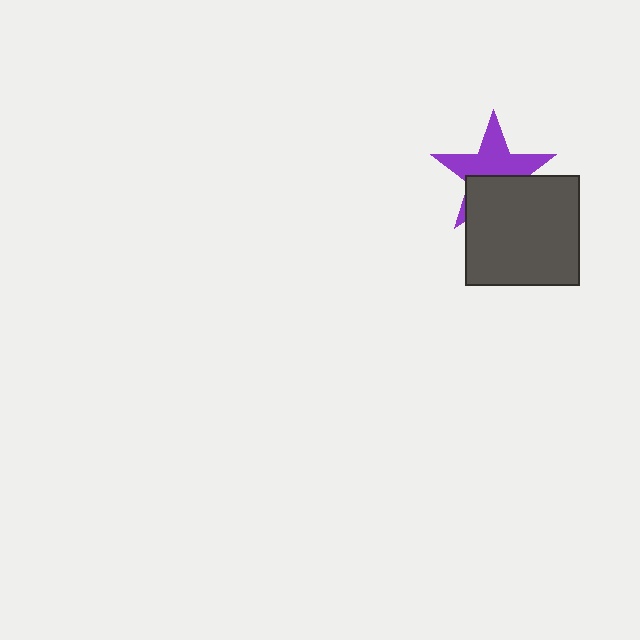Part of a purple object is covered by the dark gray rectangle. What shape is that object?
It is a star.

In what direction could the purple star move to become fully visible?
The purple star could move up. That would shift it out from behind the dark gray rectangle entirely.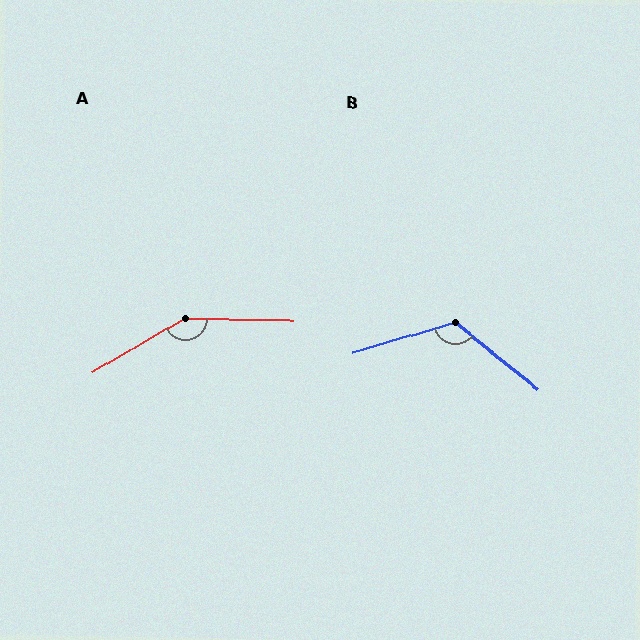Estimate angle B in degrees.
Approximately 125 degrees.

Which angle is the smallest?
B, at approximately 125 degrees.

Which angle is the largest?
A, at approximately 148 degrees.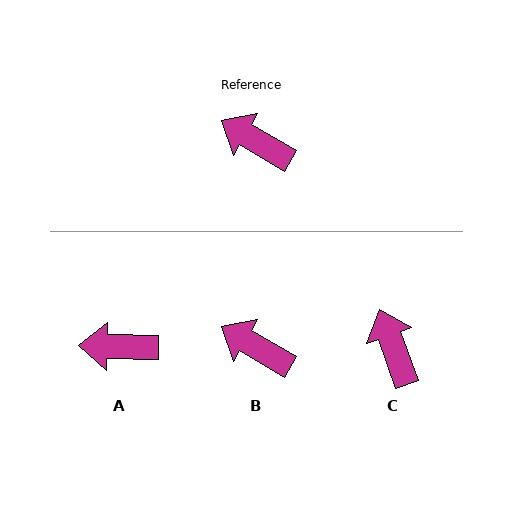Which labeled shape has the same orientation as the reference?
B.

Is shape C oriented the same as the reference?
No, it is off by about 40 degrees.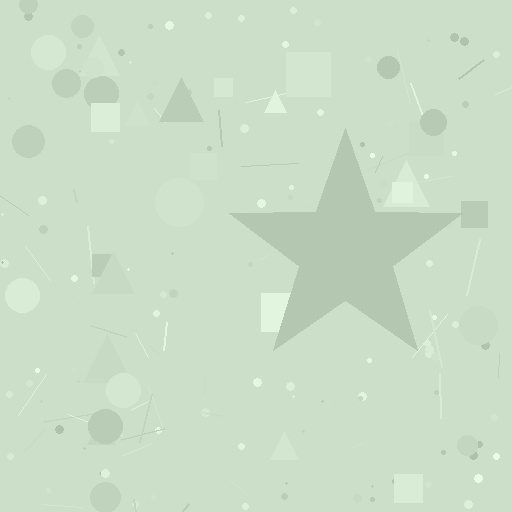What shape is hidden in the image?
A star is hidden in the image.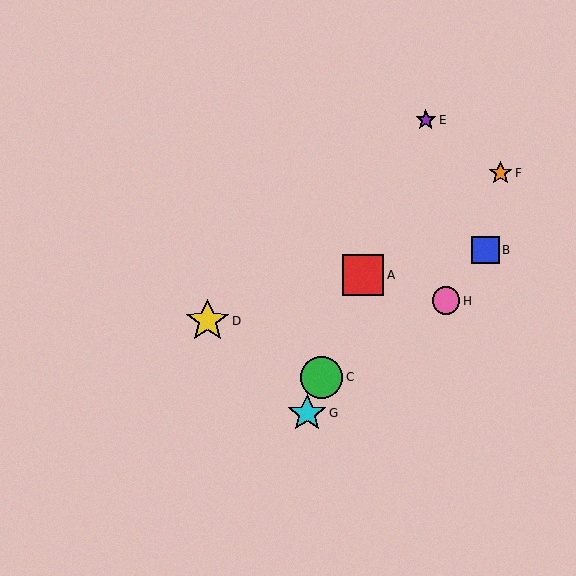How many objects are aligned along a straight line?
4 objects (A, C, E, G) are aligned along a straight line.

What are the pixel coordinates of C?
Object C is at (322, 377).